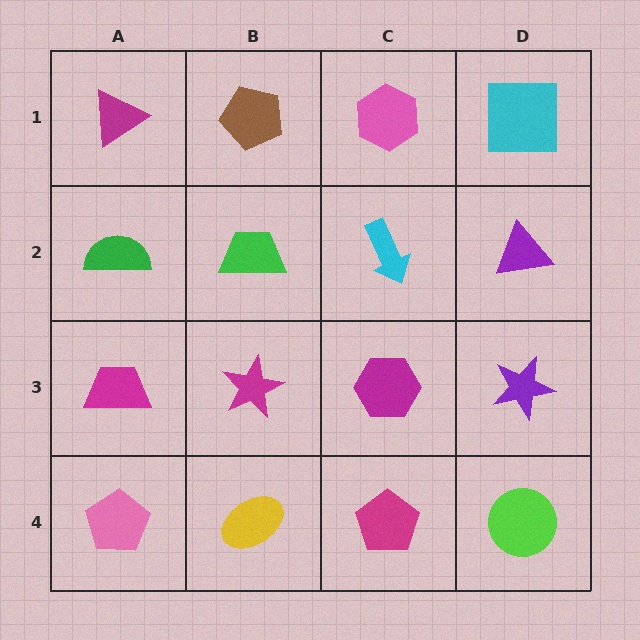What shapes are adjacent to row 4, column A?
A magenta trapezoid (row 3, column A), a yellow ellipse (row 4, column B).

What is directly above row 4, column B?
A magenta star.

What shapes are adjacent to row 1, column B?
A green trapezoid (row 2, column B), a magenta triangle (row 1, column A), a pink hexagon (row 1, column C).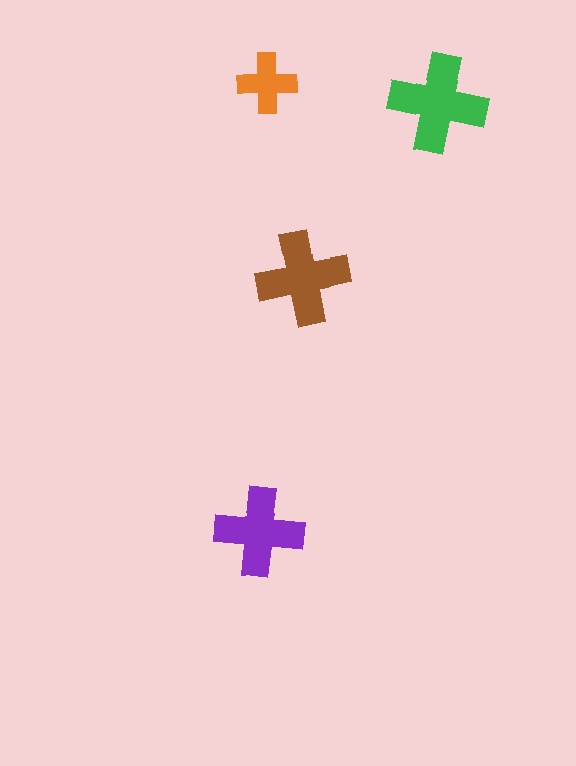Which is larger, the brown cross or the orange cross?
The brown one.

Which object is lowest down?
The purple cross is bottommost.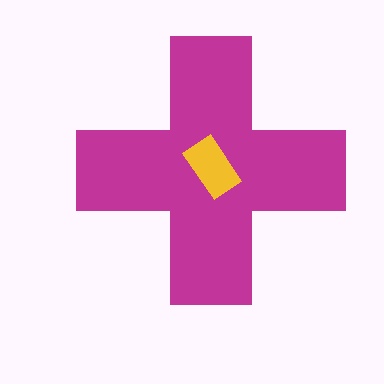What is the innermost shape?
The yellow rectangle.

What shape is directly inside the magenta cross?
The yellow rectangle.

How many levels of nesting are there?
2.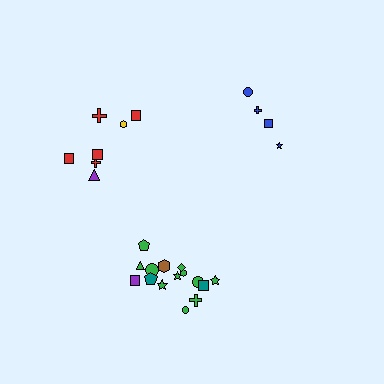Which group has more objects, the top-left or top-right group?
The top-left group.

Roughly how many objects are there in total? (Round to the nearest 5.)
Roughly 25 objects in total.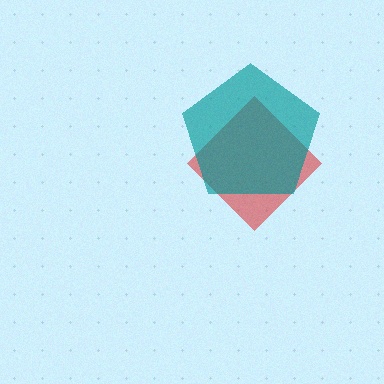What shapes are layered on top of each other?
The layered shapes are: a red diamond, a teal pentagon.